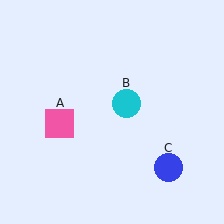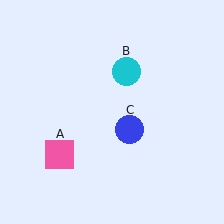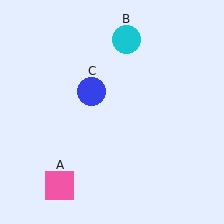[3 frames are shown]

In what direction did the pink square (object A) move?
The pink square (object A) moved down.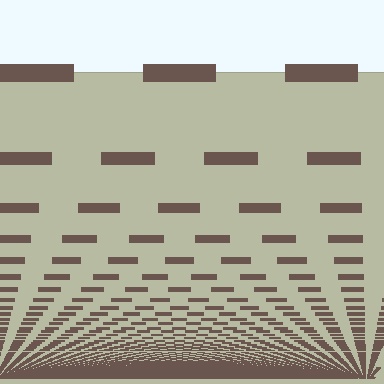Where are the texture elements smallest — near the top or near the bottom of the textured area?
Near the bottom.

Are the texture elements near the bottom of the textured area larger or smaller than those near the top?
Smaller. The gradient is inverted — elements near the bottom are smaller and denser.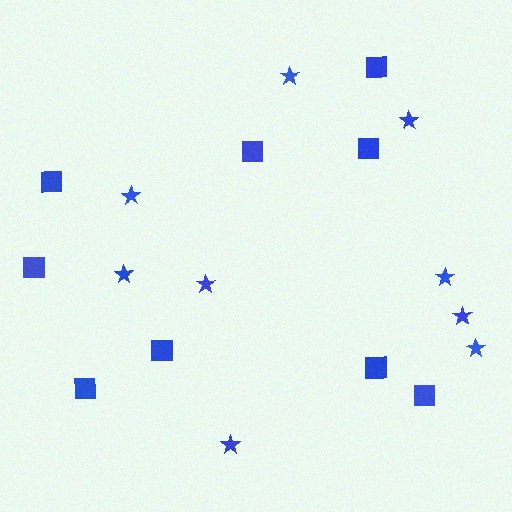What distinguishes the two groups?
There are 2 groups: one group of stars (9) and one group of squares (9).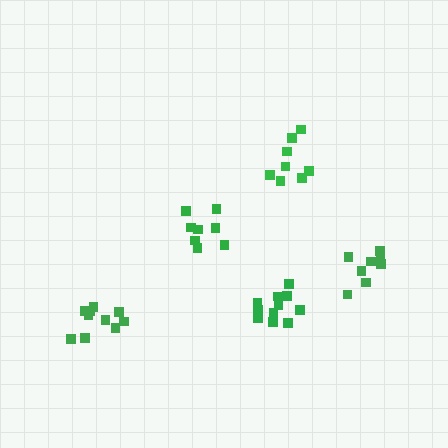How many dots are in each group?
Group 1: 12 dots, Group 2: 8 dots, Group 3: 8 dots, Group 4: 8 dots, Group 5: 10 dots (46 total).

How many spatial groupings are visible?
There are 5 spatial groupings.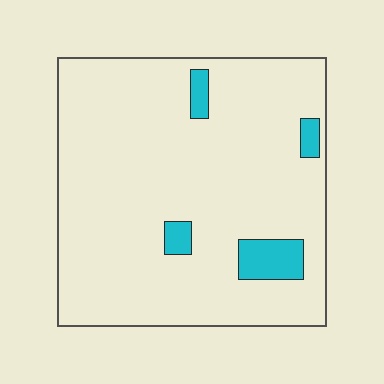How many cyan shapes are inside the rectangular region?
4.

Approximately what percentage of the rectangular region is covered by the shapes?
Approximately 5%.